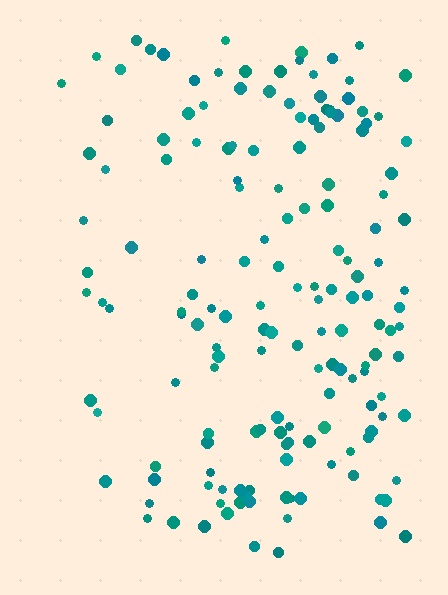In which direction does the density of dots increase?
From left to right, with the right side densest.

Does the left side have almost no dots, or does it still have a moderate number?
Still a moderate number, just noticeably fewer than the right.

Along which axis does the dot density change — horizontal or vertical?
Horizontal.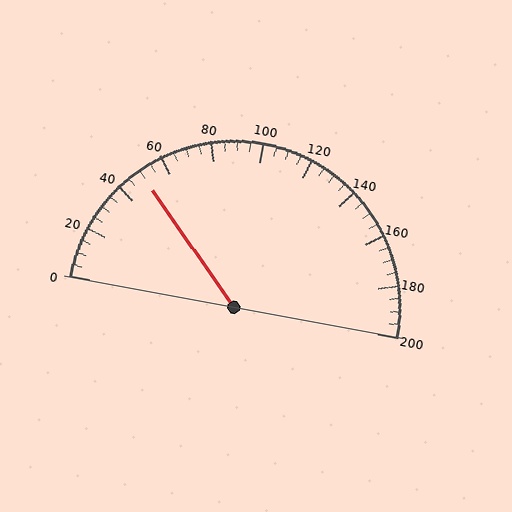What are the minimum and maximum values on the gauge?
The gauge ranges from 0 to 200.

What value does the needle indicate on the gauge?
The needle indicates approximately 50.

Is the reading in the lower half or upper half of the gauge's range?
The reading is in the lower half of the range (0 to 200).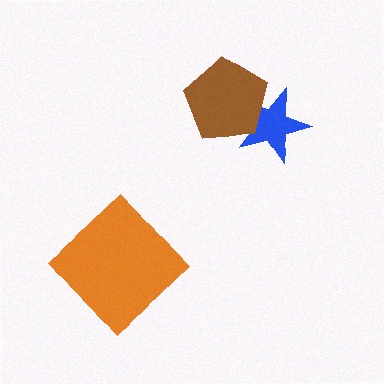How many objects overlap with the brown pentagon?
1 object overlaps with the brown pentagon.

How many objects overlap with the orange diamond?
0 objects overlap with the orange diamond.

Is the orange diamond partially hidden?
No, no other shape covers it.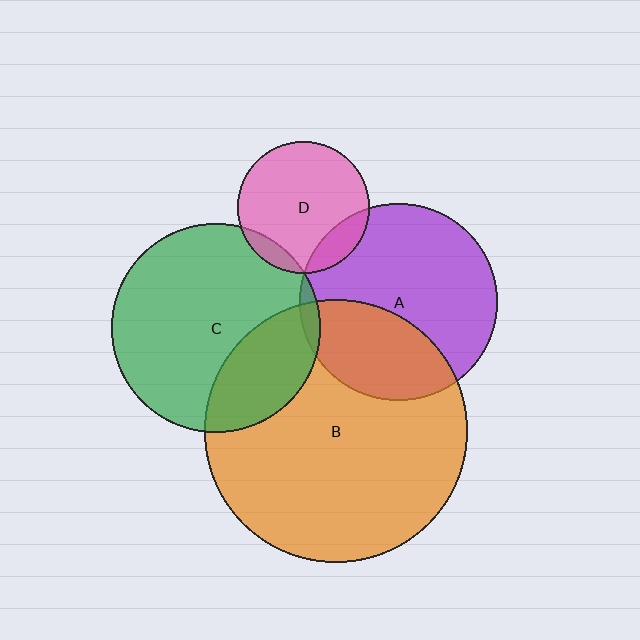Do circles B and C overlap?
Yes.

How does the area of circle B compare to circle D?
Approximately 4.0 times.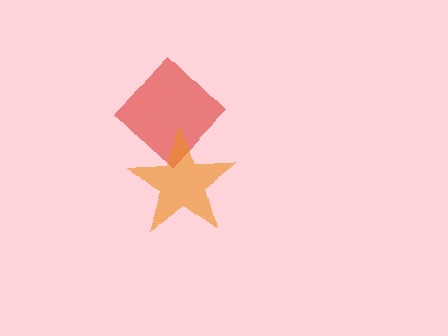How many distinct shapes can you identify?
There are 2 distinct shapes: a red diamond, an orange star.